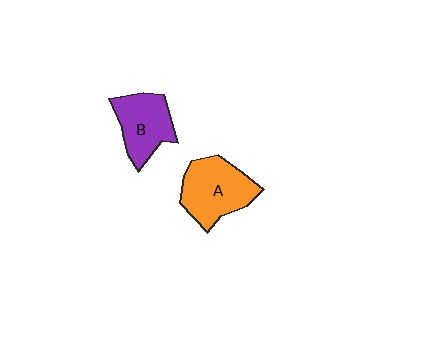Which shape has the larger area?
Shape A (orange).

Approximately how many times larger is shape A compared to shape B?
Approximately 1.2 times.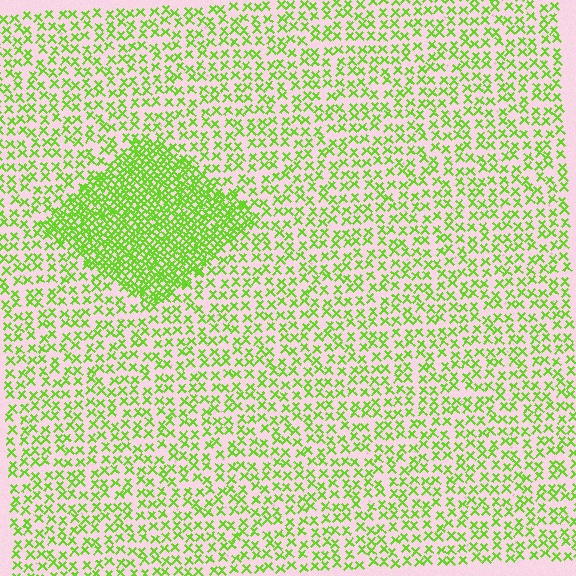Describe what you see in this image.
The image contains small lime elements arranged at two different densities. A diamond-shaped region is visible where the elements are more densely packed than the surrounding area.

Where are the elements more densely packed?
The elements are more densely packed inside the diamond boundary.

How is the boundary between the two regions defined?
The boundary is defined by a change in element density (approximately 2.6x ratio). All elements are the same color, size, and shape.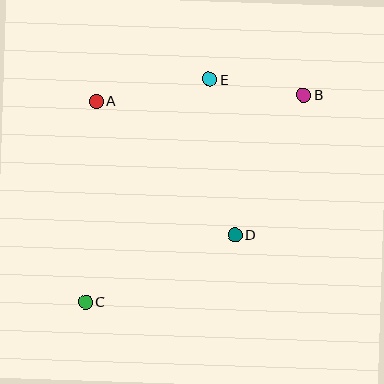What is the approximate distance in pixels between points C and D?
The distance between C and D is approximately 164 pixels.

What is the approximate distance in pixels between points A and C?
The distance between A and C is approximately 201 pixels.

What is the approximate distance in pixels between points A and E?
The distance between A and E is approximately 115 pixels.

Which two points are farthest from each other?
Points B and C are farthest from each other.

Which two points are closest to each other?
Points B and E are closest to each other.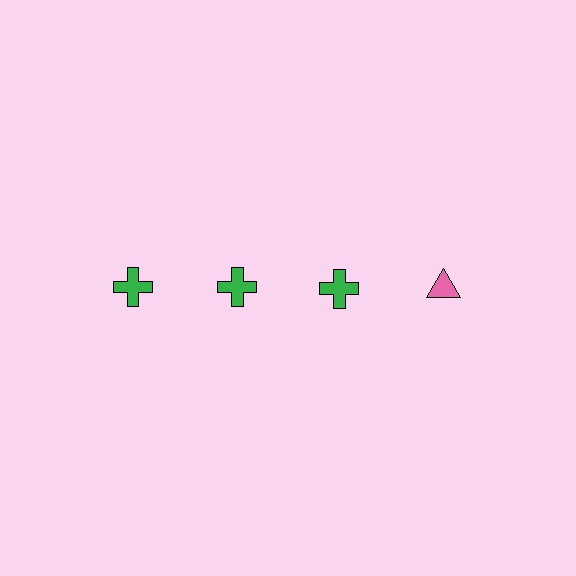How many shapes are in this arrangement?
There are 4 shapes arranged in a grid pattern.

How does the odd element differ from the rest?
It differs in both color (pink instead of green) and shape (triangle instead of cross).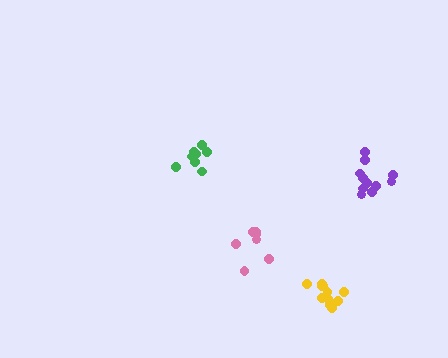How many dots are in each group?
Group 1: 7 dots, Group 2: 8 dots, Group 3: 11 dots, Group 4: 11 dots (37 total).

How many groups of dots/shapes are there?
There are 4 groups.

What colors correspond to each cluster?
The clusters are colored: pink, green, purple, yellow.